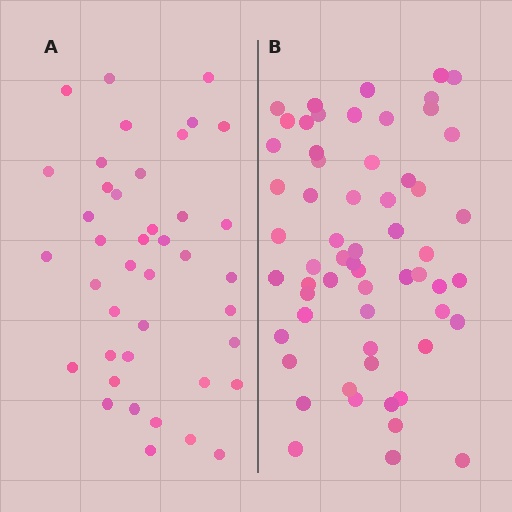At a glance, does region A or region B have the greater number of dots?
Region B (the right region) has more dots.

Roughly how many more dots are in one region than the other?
Region B has approximately 20 more dots than region A.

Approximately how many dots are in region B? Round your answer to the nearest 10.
About 60 dots.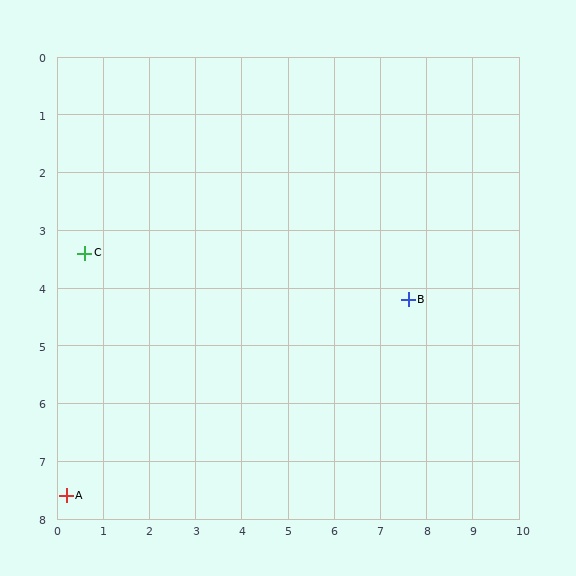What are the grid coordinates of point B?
Point B is at approximately (7.6, 4.2).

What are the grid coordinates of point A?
Point A is at approximately (0.2, 7.6).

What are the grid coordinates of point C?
Point C is at approximately (0.6, 3.4).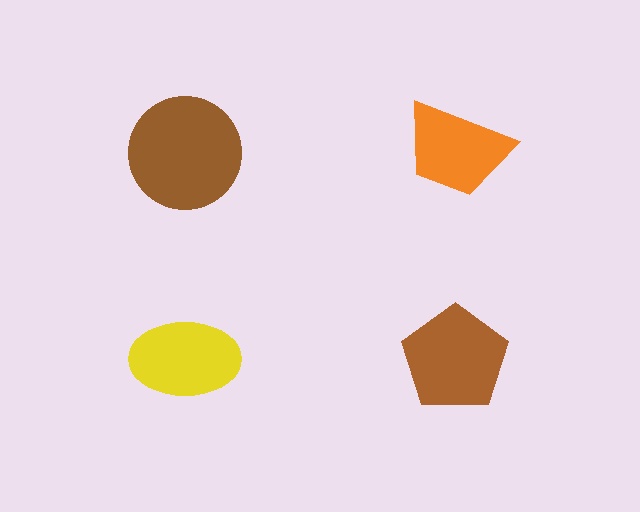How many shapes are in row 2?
2 shapes.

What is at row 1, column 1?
A brown circle.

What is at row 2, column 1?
A yellow ellipse.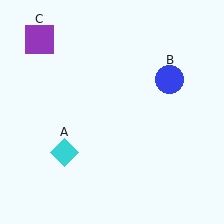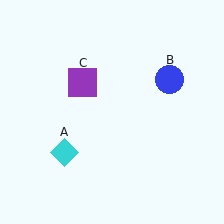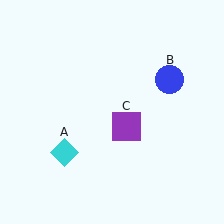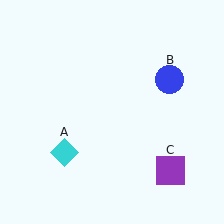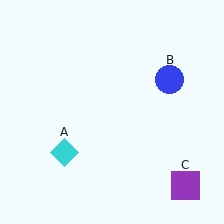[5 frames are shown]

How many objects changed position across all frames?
1 object changed position: purple square (object C).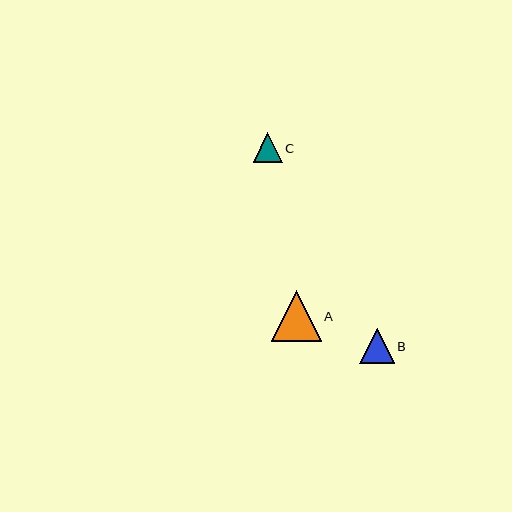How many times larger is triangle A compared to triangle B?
Triangle A is approximately 1.5 times the size of triangle B.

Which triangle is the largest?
Triangle A is the largest with a size of approximately 50 pixels.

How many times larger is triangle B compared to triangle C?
Triangle B is approximately 1.2 times the size of triangle C.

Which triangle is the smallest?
Triangle C is the smallest with a size of approximately 29 pixels.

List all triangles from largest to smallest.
From largest to smallest: A, B, C.